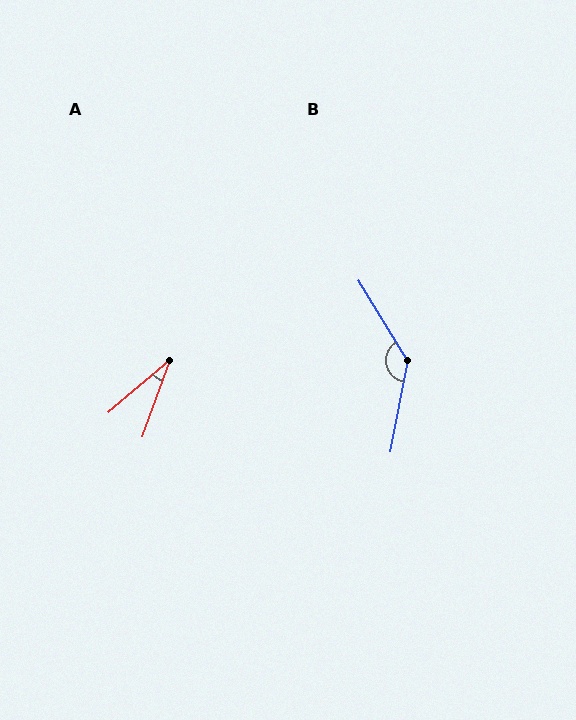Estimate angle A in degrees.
Approximately 29 degrees.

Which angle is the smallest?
A, at approximately 29 degrees.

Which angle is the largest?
B, at approximately 137 degrees.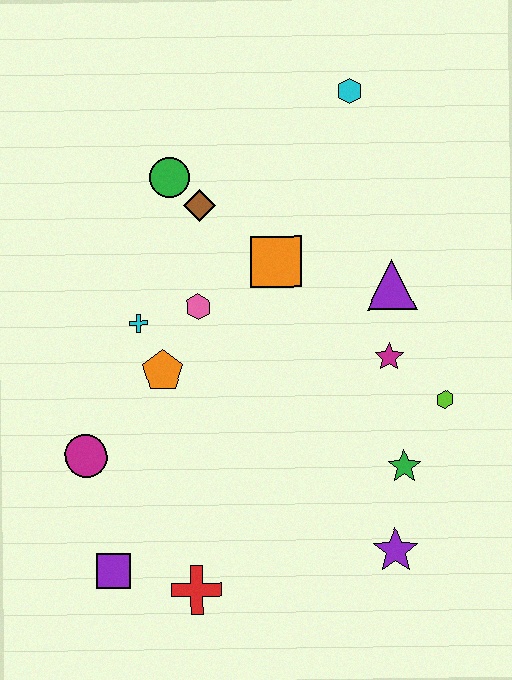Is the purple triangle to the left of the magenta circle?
No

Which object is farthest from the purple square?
The cyan hexagon is farthest from the purple square.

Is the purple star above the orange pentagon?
No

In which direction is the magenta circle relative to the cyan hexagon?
The magenta circle is below the cyan hexagon.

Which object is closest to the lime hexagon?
The magenta star is closest to the lime hexagon.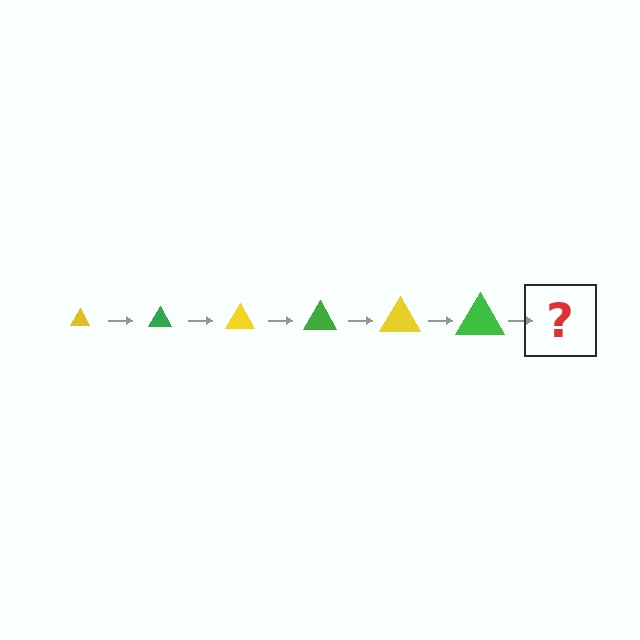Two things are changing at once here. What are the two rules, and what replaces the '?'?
The two rules are that the triangle grows larger each step and the color cycles through yellow and green. The '?' should be a yellow triangle, larger than the previous one.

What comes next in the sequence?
The next element should be a yellow triangle, larger than the previous one.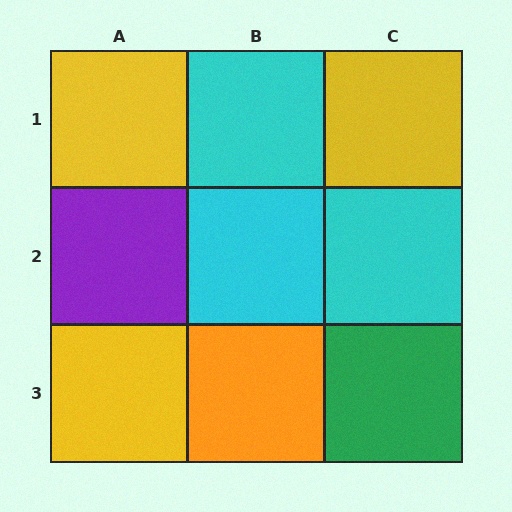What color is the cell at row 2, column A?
Purple.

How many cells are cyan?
3 cells are cyan.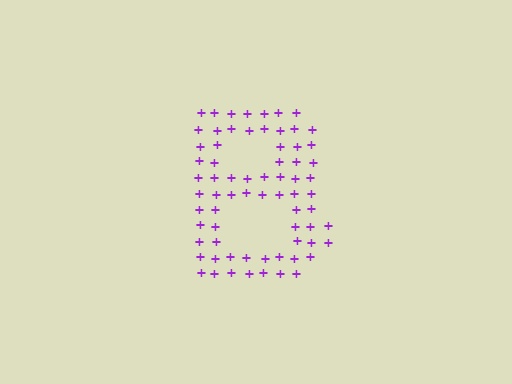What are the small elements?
The small elements are plus signs.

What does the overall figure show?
The overall figure shows the letter B.